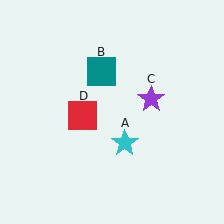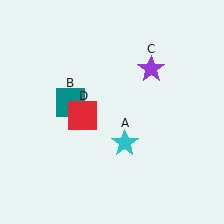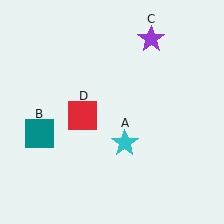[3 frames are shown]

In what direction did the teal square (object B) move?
The teal square (object B) moved down and to the left.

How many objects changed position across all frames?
2 objects changed position: teal square (object B), purple star (object C).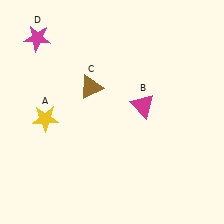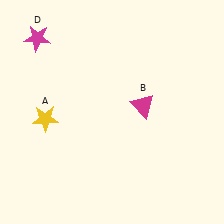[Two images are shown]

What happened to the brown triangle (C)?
The brown triangle (C) was removed in Image 2. It was in the top-left area of Image 1.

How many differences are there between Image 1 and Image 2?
There is 1 difference between the two images.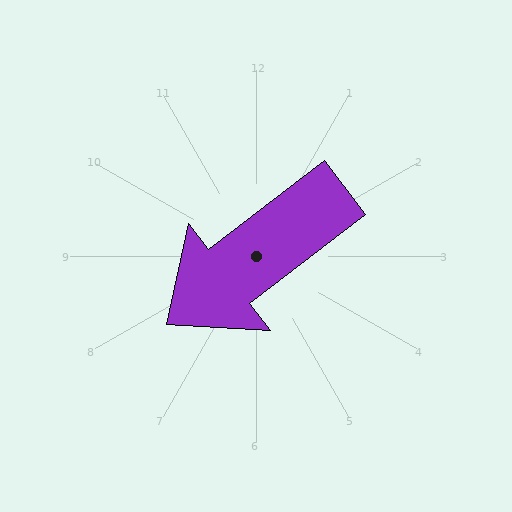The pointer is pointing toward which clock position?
Roughly 8 o'clock.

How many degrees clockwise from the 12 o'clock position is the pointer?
Approximately 233 degrees.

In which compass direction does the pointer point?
Southwest.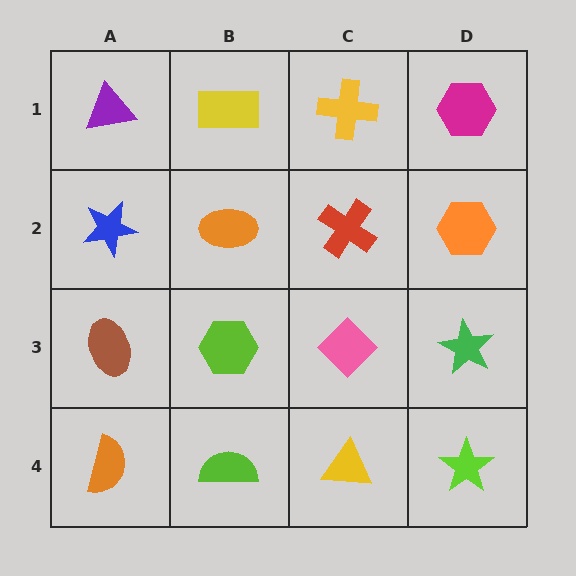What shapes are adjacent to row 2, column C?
A yellow cross (row 1, column C), a pink diamond (row 3, column C), an orange ellipse (row 2, column B), an orange hexagon (row 2, column D).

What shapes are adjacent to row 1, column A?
A blue star (row 2, column A), a yellow rectangle (row 1, column B).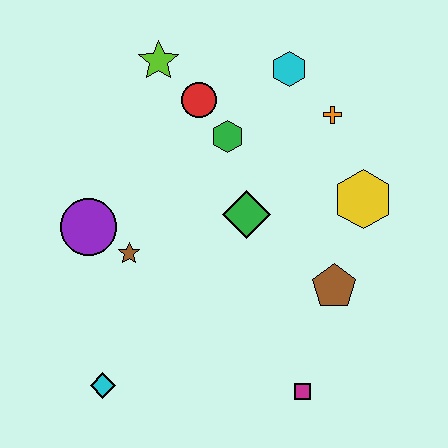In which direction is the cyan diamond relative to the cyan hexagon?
The cyan diamond is below the cyan hexagon.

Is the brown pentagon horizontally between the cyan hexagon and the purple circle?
No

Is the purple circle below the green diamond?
Yes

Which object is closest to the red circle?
The green hexagon is closest to the red circle.